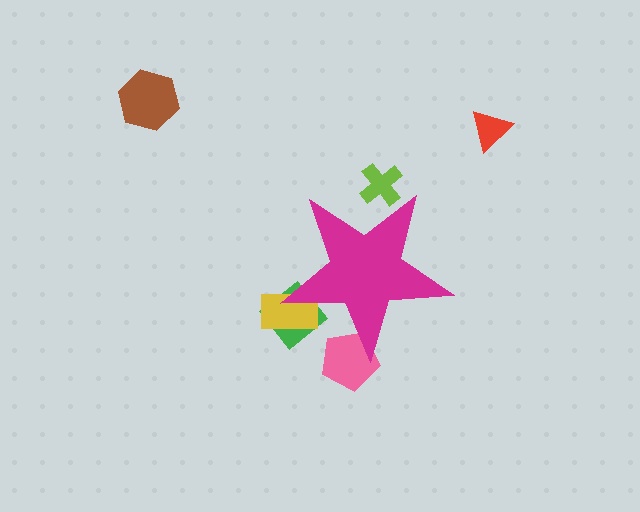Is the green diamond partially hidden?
Yes, the green diamond is partially hidden behind the magenta star.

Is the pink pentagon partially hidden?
Yes, the pink pentagon is partially hidden behind the magenta star.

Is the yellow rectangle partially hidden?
Yes, the yellow rectangle is partially hidden behind the magenta star.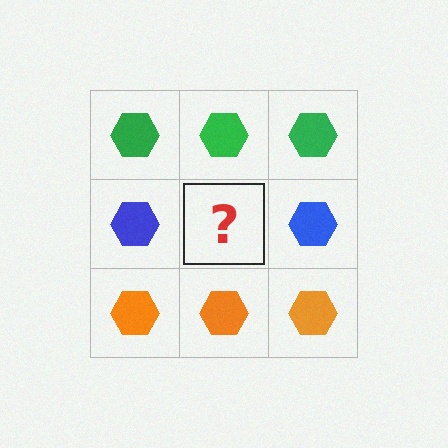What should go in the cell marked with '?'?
The missing cell should contain a blue hexagon.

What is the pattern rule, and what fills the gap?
The rule is that each row has a consistent color. The gap should be filled with a blue hexagon.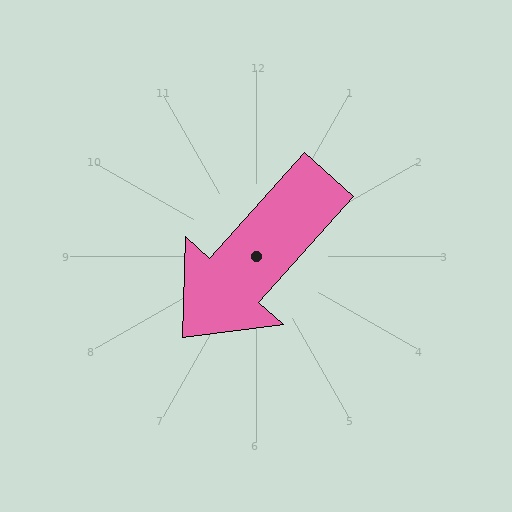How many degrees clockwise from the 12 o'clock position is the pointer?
Approximately 222 degrees.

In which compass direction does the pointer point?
Southwest.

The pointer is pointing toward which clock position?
Roughly 7 o'clock.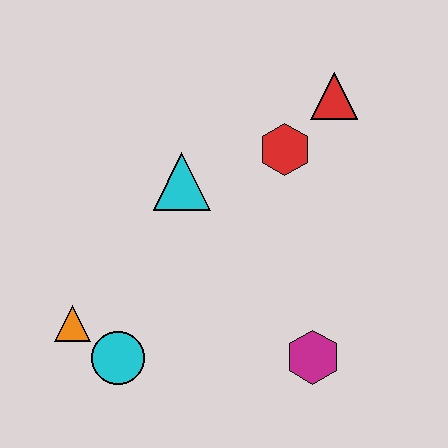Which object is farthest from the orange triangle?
The red triangle is farthest from the orange triangle.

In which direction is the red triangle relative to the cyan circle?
The red triangle is above the cyan circle.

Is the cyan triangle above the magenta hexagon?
Yes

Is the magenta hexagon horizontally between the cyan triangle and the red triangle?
Yes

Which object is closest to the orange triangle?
The cyan circle is closest to the orange triangle.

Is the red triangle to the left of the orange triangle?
No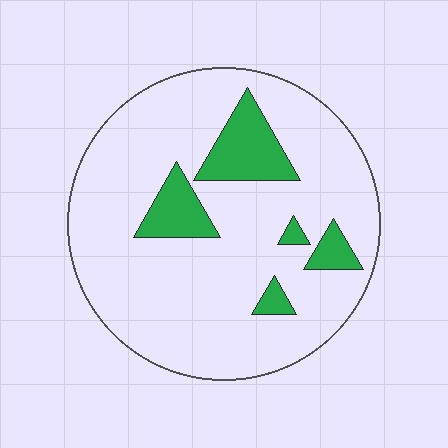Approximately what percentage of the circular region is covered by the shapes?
Approximately 15%.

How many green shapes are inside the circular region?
5.